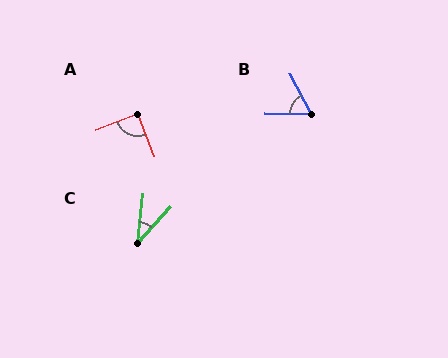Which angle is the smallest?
C, at approximately 36 degrees.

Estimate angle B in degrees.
Approximately 62 degrees.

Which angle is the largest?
A, at approximately 90 degrees.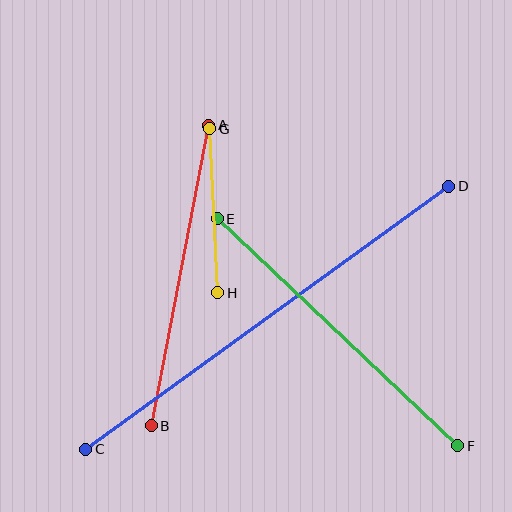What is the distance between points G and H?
The distance is approximately 164 pixels.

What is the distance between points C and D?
The distance is approximately 448 pixels.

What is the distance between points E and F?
The distance is approximately 331 pixels.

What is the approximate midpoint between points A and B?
The midpoint is at approximately (180, 276) pixels.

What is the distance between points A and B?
The distance is approximately 306 pixels.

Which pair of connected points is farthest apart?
Points C and D are farthest apart.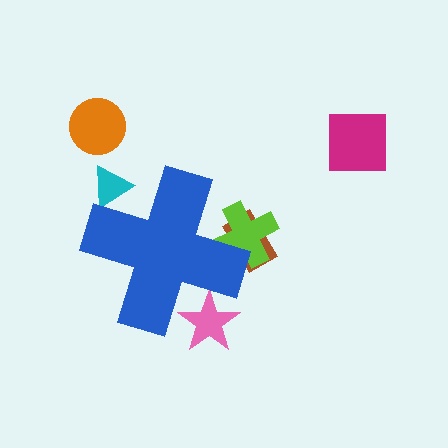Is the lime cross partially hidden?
Yes, the lime cross is partially hidden behind the blue cross.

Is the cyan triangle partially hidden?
Yes, the cyan triangle is partially hidden behind the blue cross.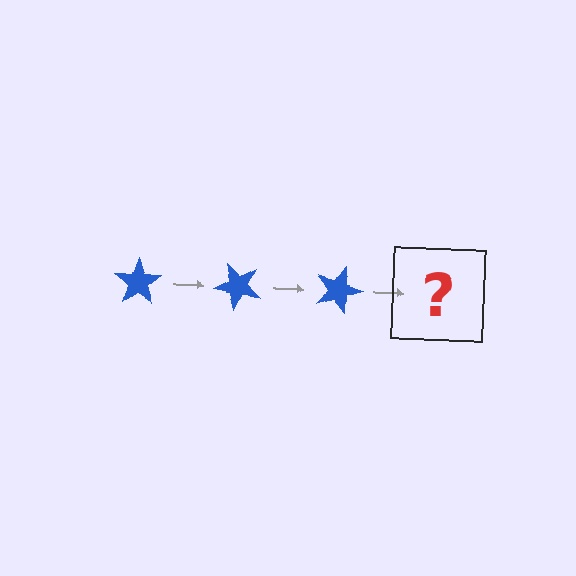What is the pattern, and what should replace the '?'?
The pattern is that the star rotates 45 degrees each step. The '?' should be a blue star rotated 135 degrees.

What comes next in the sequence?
The next element should be a blue star rotated 135 degrees.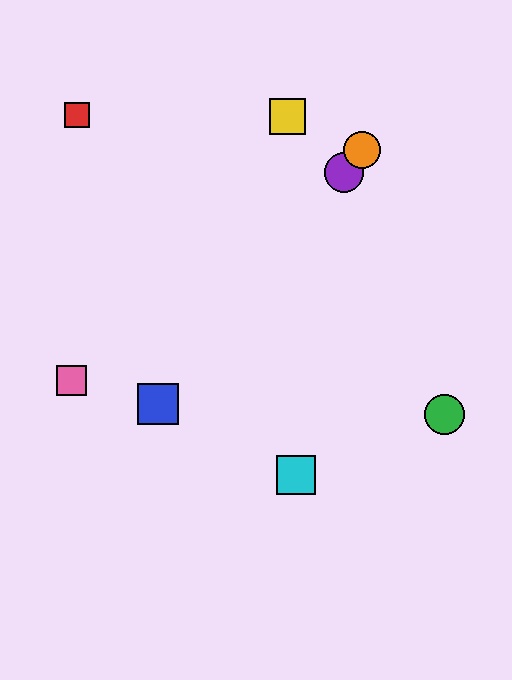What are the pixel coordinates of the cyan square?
The cyan square is at (296, 475).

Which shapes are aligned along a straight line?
The blue square, the purple circle, the orange circle are aligned along a straight line.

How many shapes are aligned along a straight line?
3 shapes (the blue square, the purple circle, the orange circle) are aligned along a straight line.